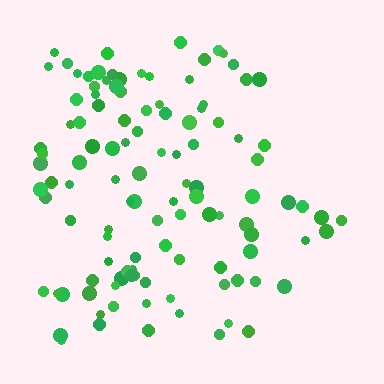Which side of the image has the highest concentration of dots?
The left.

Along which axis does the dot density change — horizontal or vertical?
Horizontal.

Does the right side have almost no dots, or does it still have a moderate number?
Still a moderate number, just noticeably fewer than the left.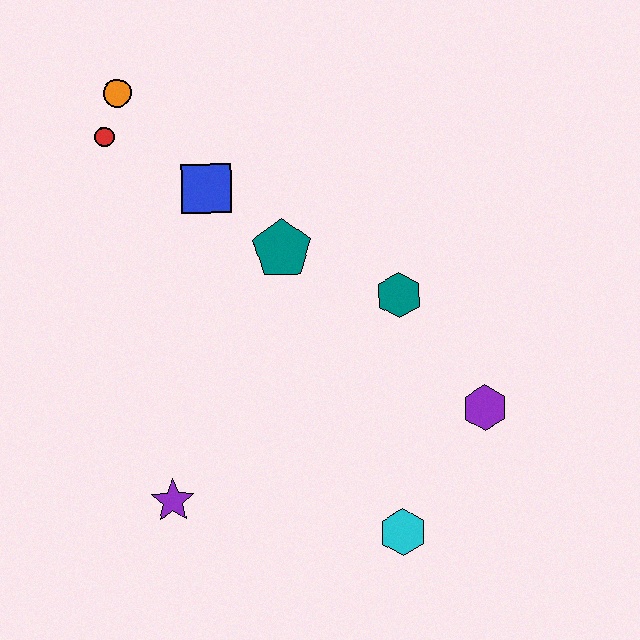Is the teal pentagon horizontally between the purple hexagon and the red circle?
Yes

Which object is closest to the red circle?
The orange circle is closest to the red circle.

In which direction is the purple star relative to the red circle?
The purple star is below the red circle.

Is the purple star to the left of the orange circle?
No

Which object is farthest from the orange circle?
The cyan hexagon is farthest from the orange circle.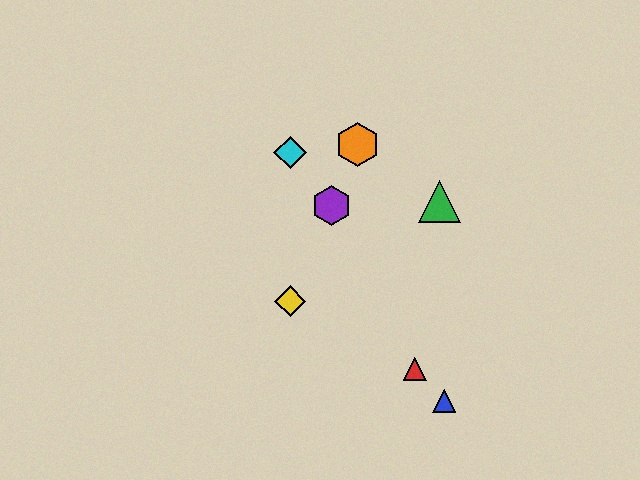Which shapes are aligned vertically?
The yellow diamond, the cyan diamond are aligned vertically.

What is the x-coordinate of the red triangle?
The red triangle is at x≈415.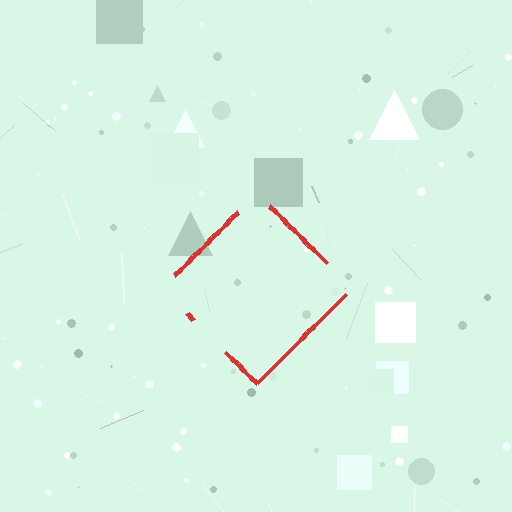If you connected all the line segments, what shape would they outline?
They would outline a diamond.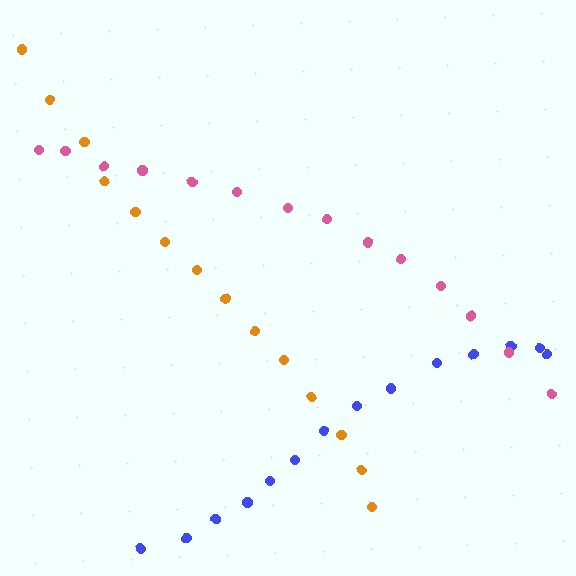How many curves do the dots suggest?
There are 3 distinct paths.